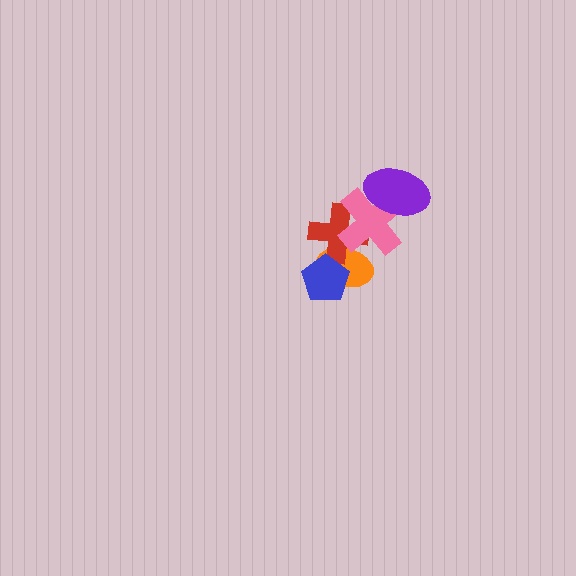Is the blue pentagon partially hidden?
No, no other shape covers it.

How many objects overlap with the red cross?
3 objects overlap with the red cross.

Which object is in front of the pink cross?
The purple ellipse is in front of the pink cross.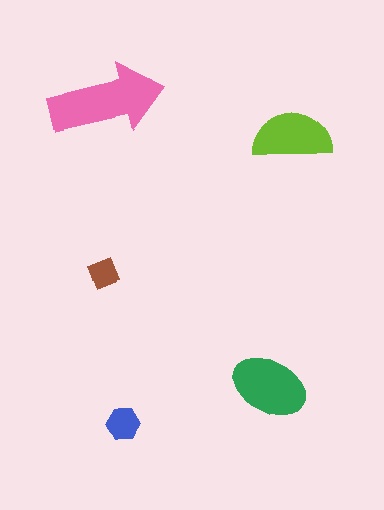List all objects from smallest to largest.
The brown diamond, the blue hexagon, the lime semicircle, the green ellipse, the pink arrow.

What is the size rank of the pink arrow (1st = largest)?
1st.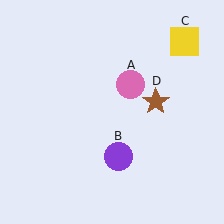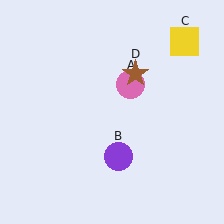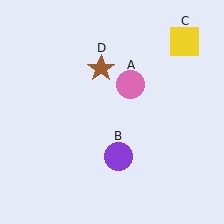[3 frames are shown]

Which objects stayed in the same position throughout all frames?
Pink circle (object A) and purple circle (object B) and yellow square (object C) remained stationary.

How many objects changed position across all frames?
1 object changed position: brown star (object D).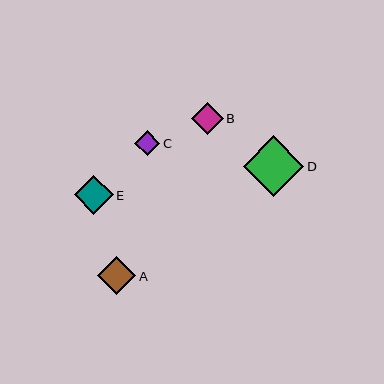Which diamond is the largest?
Diamond D is the largest with a size of approximately 60 pixels.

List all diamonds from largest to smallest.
From largest to smallest: D, E, A, B, C.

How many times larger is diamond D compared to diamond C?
Diamond D is approximately 2.4 times the size of diamond C.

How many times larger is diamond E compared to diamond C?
Diamond E is approximately 1.6 times the size of diamond C.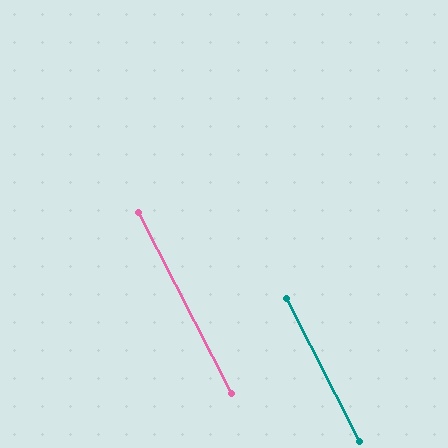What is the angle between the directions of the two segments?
Approximately 0 degrees.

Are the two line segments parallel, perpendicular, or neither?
Parallel — their directions differ by only 0.3°.